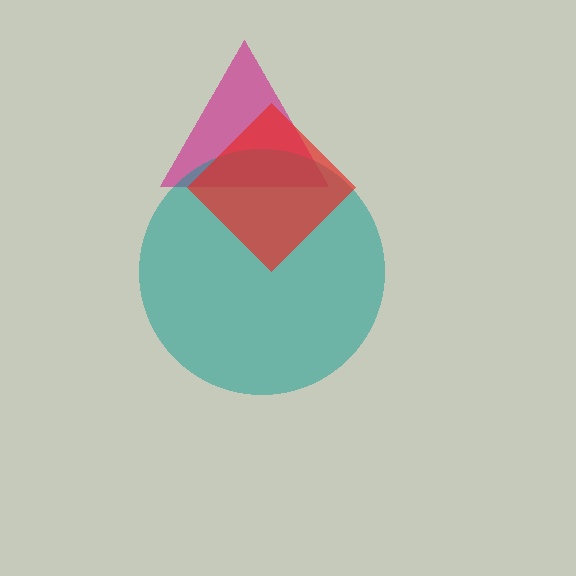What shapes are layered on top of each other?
The layered shapes are: a magenta triangle, a teal circle, a red diamond.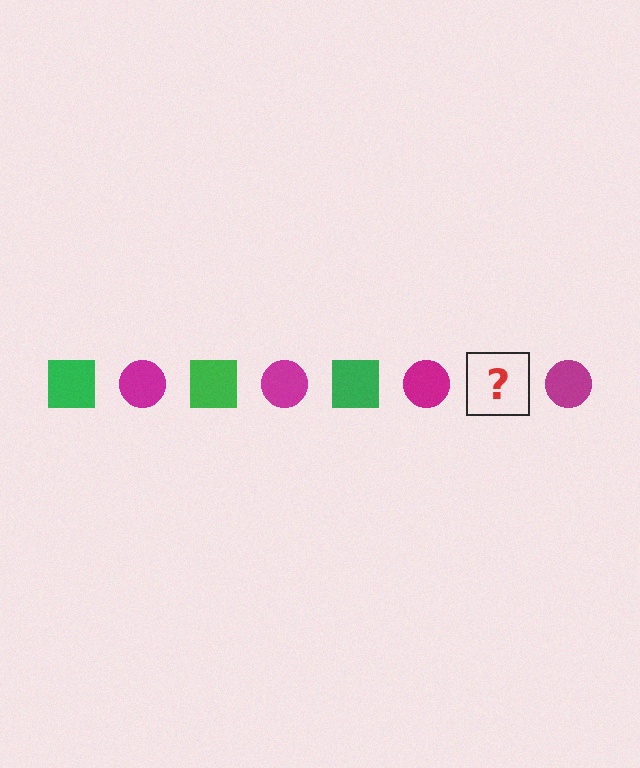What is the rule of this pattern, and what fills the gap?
The rule is that the pattern alternates between green square and magenta circle. The gap should be filled with a green square.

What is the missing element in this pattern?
The missing element is a green square.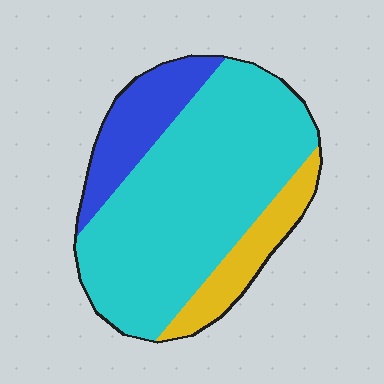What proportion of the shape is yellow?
Yellow takes up less than a sixth of the shape.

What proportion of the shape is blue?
Blue covers roughly 15% of the shape.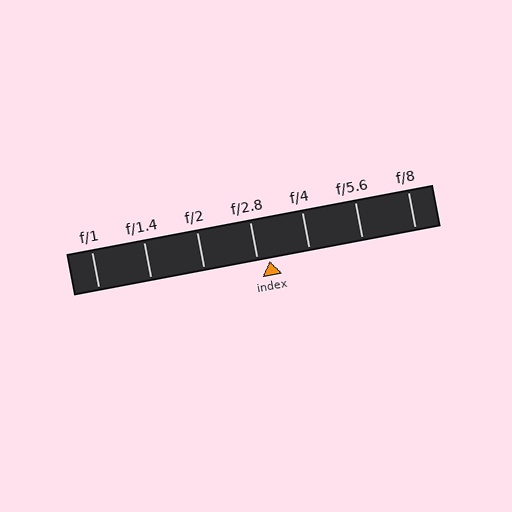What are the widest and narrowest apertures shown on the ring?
The widest aperture shown is f/1 and the narrowest is f/8.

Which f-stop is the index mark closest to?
The index mark is closest to f/2.8.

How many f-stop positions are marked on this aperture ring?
There are 7 f-stop positions marked.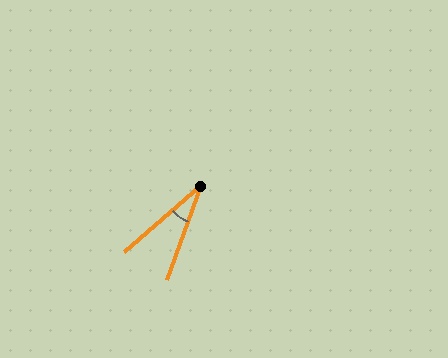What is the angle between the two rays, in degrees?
Approximately 29 degrees.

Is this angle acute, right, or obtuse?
It is acute.